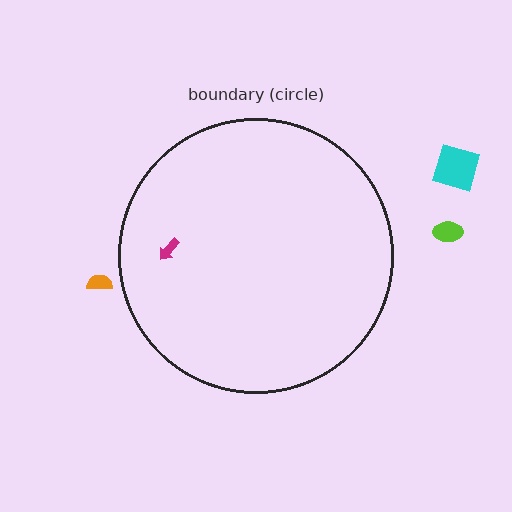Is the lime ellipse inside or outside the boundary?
Outside.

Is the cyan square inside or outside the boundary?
Outside.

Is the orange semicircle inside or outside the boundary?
Outside.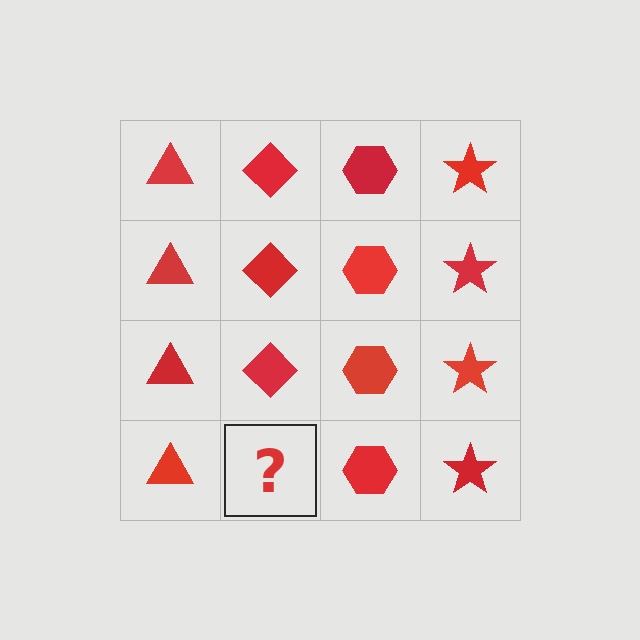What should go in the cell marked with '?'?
The missing cell should contain a red diamond.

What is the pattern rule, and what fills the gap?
The rule is that each column has a consistent shape. The gap should be filled with a red diamond.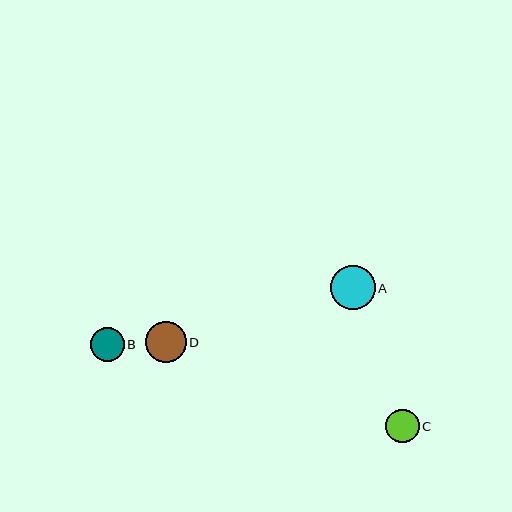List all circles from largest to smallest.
From largest to smallest: A, D, B, C.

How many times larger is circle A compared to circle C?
Circle A is approximately 1.3 times the size of circle C.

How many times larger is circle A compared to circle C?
Circle A is approximately 1.3 times the size of circle C.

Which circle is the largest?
Circle A is the largest with a size of approximately 44 pixels.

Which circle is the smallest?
Circle C is the smallest with a size of approximately 33 pixels.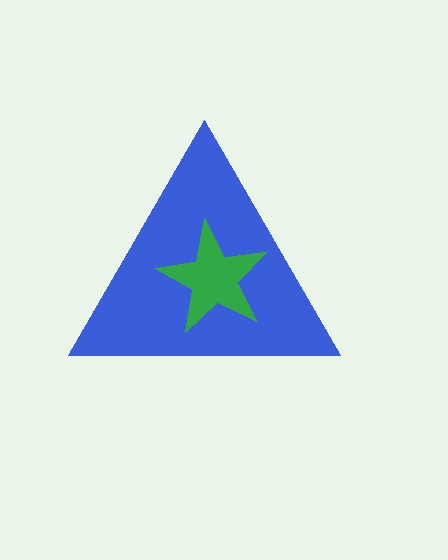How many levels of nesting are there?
2.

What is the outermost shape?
The blue triangle.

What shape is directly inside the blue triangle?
The green star.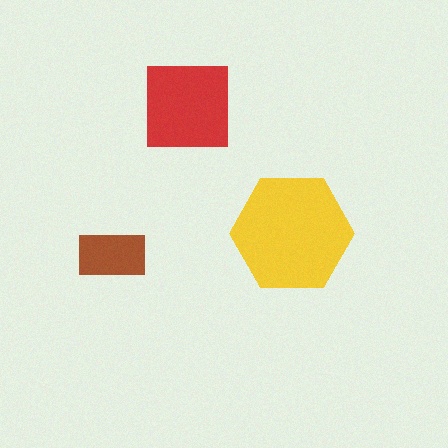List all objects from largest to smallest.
The yellow hexagon, the red square, the brown rectangle.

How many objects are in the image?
There are 3 objects in the image.